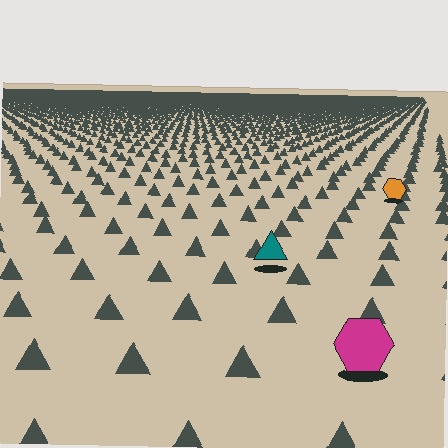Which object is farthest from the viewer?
The orange hexagon is farthest from the viewer. It appears smaller and the ground texture around it is denser.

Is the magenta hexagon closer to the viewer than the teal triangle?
Yes. The magenta hexagon is closer — you can tell from the texture gradient: the ground texture is coarser near it.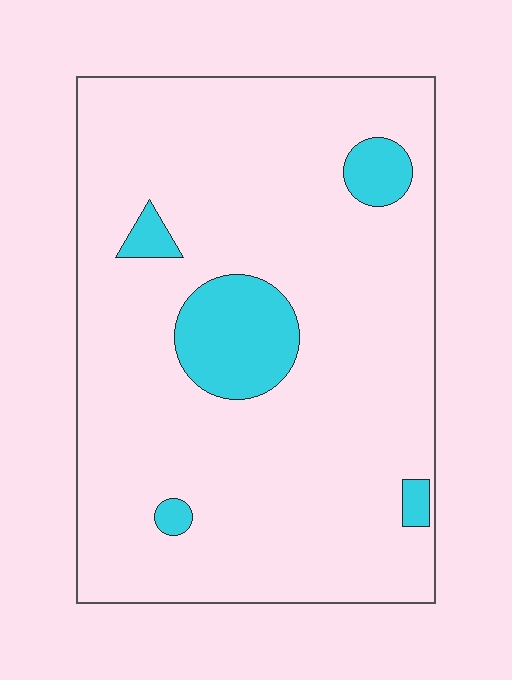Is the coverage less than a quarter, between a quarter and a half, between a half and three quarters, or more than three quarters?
Less than a quarter.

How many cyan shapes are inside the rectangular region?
5.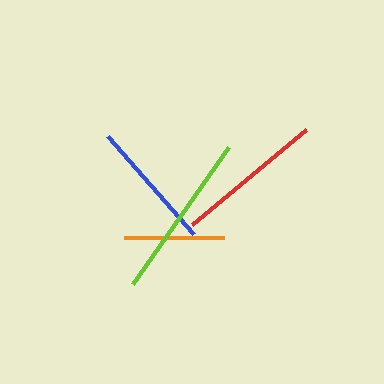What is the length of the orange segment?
The orange segment is approximately 100 pixels long.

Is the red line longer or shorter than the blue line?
The red line is longer than the blue line.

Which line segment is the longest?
The lime line is the longest at approximately 168 pixels.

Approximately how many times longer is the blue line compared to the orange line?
The blue line is approximately 1.3 times the length of the orange line.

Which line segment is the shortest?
The orange line is the shortest at approximately 100 pixels.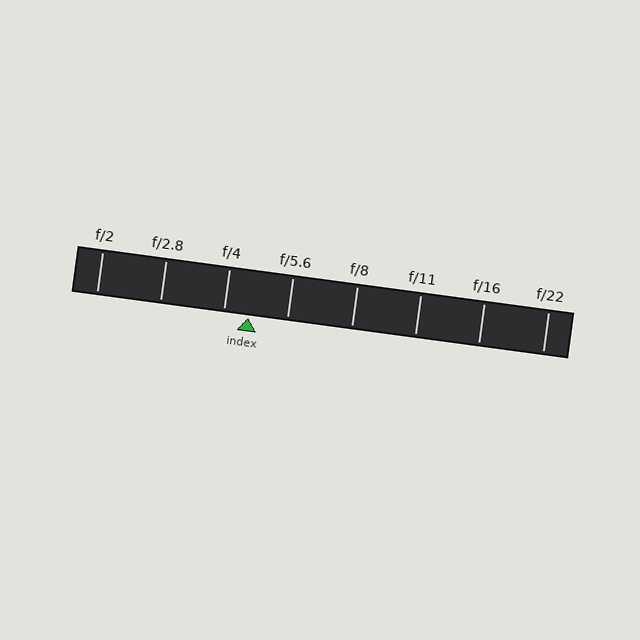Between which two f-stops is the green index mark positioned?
The index mark is between f/4 and f/5.6.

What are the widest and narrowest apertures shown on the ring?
The widest aperture shown is f/2 and the narrowest is f/22.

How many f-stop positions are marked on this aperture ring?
There are 8 f-stop positions marked.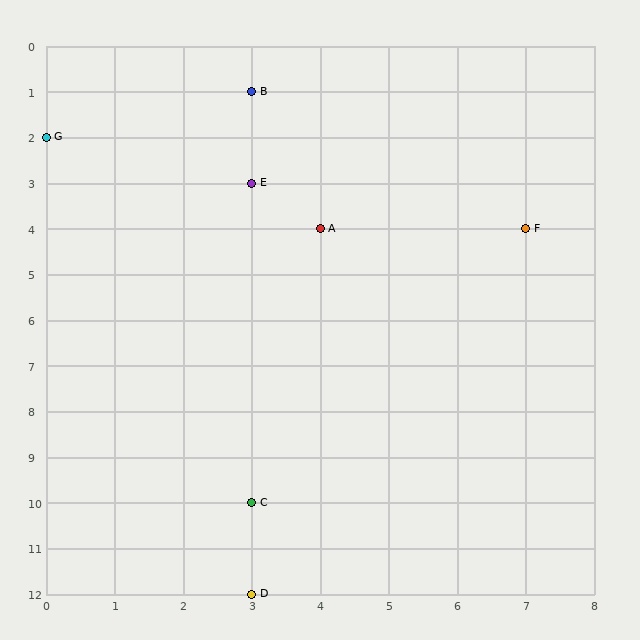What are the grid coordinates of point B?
Point B is at grid coordinates (3, 1).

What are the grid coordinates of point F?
Point F is at grid coordinates (7, 4).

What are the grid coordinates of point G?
Point G is at grid coordinates (0, 2).